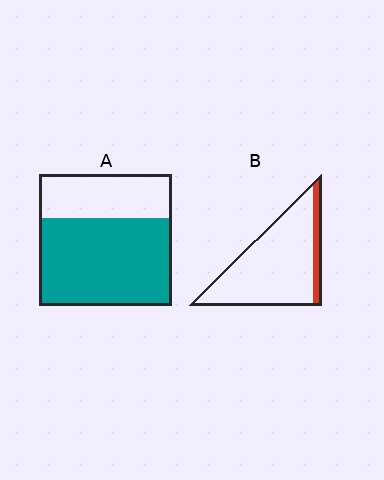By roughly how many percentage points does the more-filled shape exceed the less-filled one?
By roughly 55 percentage points (A over B).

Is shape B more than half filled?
No.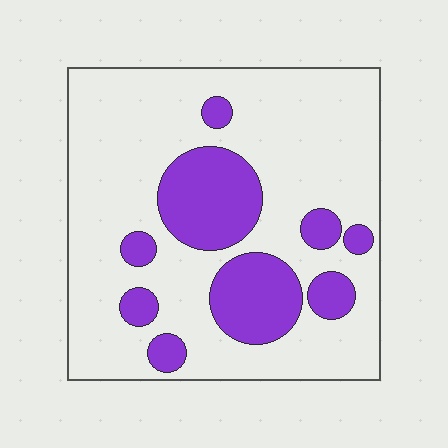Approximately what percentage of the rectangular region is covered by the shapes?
Approximately 25%.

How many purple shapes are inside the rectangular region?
9.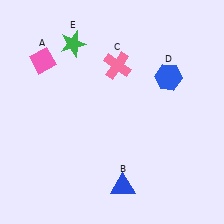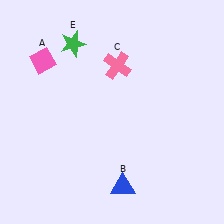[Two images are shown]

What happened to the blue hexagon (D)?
The blue hexagon (D) was removed in Image 2. It was in the top-right area of Image 1.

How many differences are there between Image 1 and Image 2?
There is 1 difference between the two images.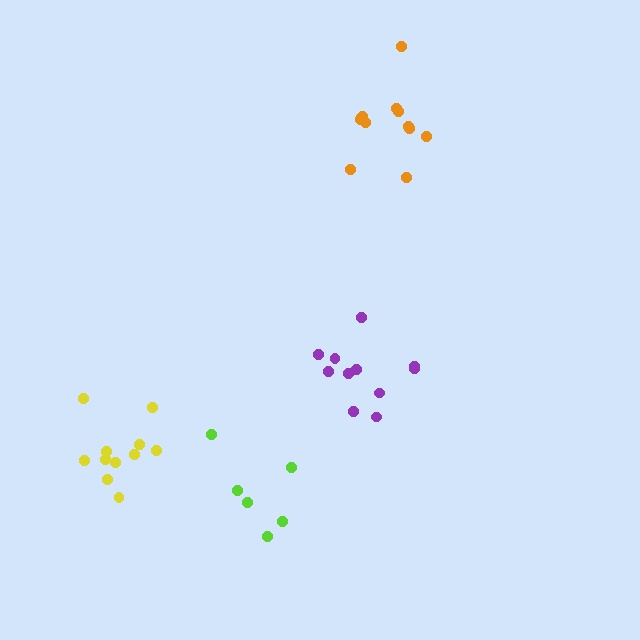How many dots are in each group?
Group 1: 12 dots, Group 2: 6 dots, Group 3: 11 dots, Group 4: 11 dots (40 total).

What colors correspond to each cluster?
The clusters are colored: orange, lime, yellow, purple.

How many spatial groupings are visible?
There are 4 spatial groupings.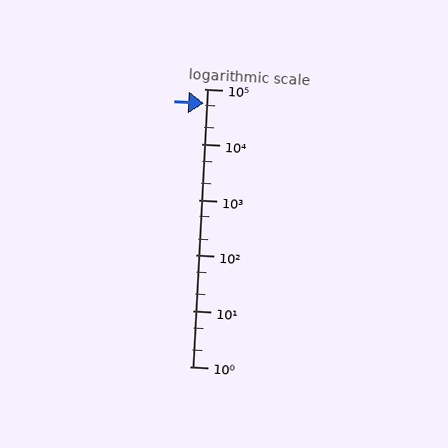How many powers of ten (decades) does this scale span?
The scale spans 5 decades, from 1 to 100000.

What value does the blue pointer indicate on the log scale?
The pointer indicates approximately 56000.